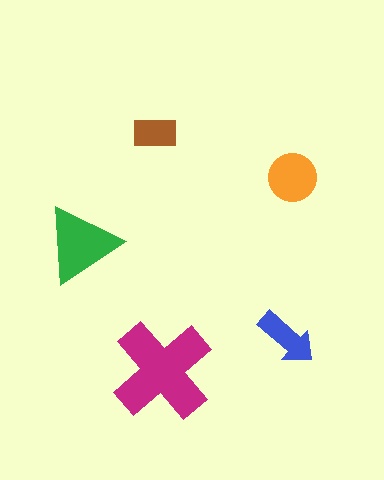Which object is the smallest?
The brown rectangle.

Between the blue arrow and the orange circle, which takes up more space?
The orange circle.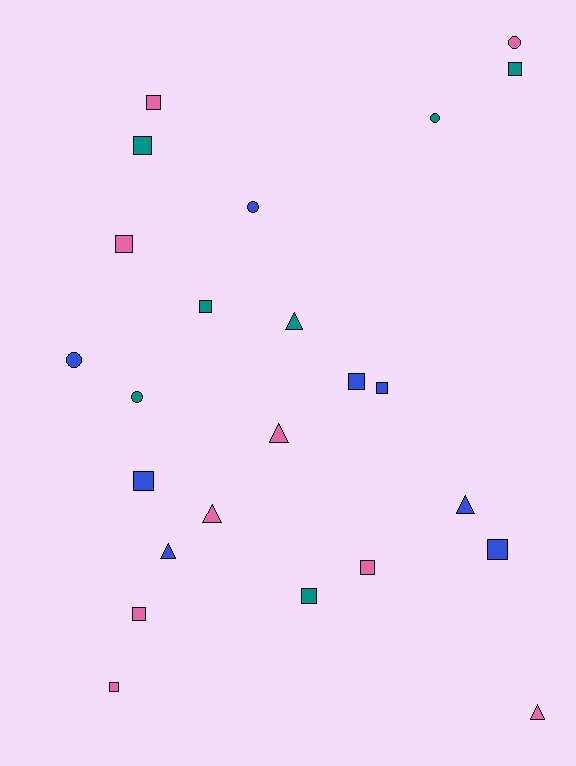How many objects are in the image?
There are 24 objects.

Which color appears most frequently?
Pink, with 9 objects.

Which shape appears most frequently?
Square, with 13 objects.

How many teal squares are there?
There are 4 teal squares.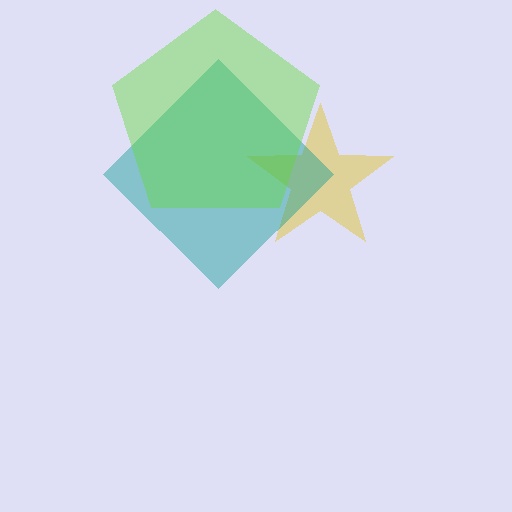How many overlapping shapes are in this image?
There are 3 overlapping shapes in the image.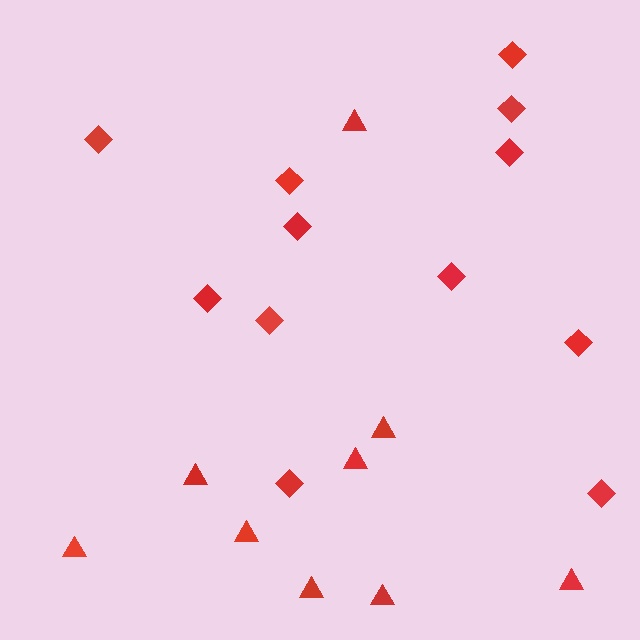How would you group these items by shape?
There are 2 groups: one group of diamonds (12) and one group of triangles (9).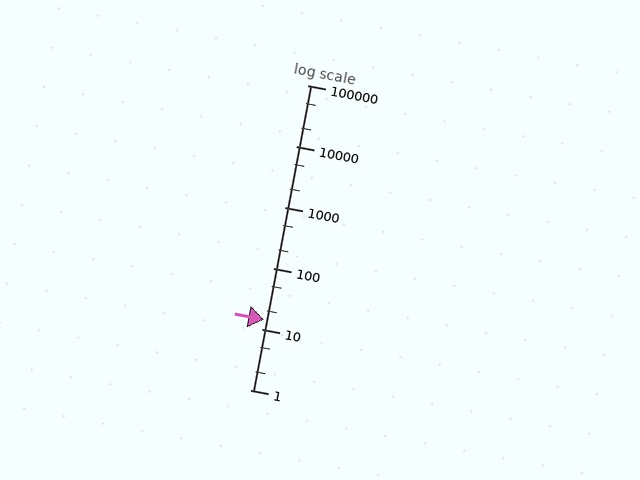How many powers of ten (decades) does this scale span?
The scale spans 5 decades, from 1 to 100000.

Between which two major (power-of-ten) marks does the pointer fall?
The pointer is between 10 and 100.